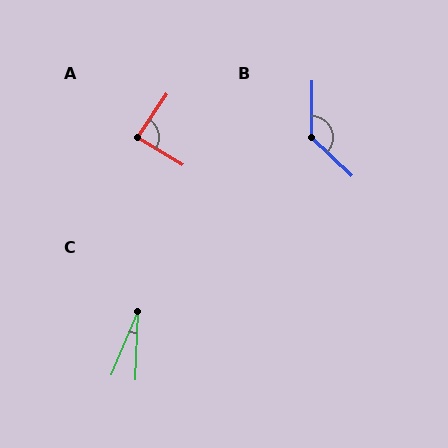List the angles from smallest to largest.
C (21°), A (87°), B (133°).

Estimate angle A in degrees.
Approximately 87 degrees.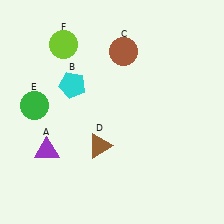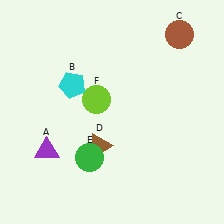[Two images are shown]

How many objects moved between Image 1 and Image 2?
3 objects moved between the two images.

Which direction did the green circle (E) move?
The green circle (E) moved right.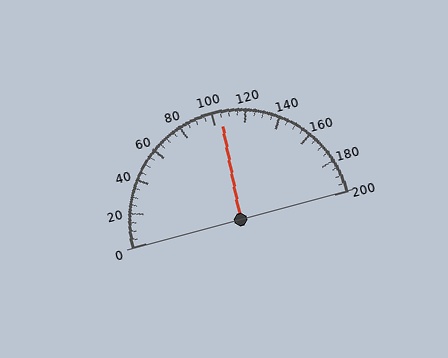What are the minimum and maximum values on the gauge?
The gauge ranges from 0 to 200.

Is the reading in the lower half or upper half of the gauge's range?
The reading is in the upper half of the range (0 to 200).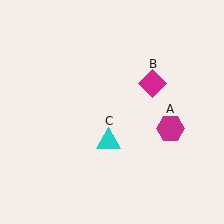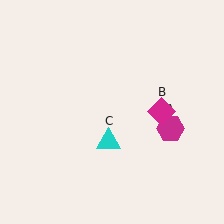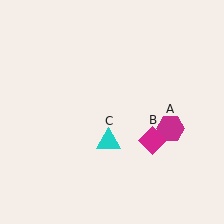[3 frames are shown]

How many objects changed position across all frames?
1 object changed position: magenta diamond (object B).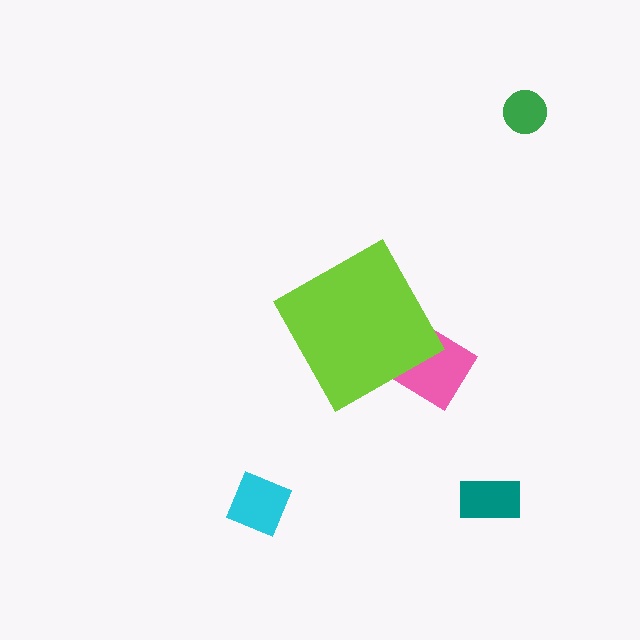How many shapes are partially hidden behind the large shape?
1 shape is partially hidden.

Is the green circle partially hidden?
No, the green circle is fully visible.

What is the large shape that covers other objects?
A lime diamond.